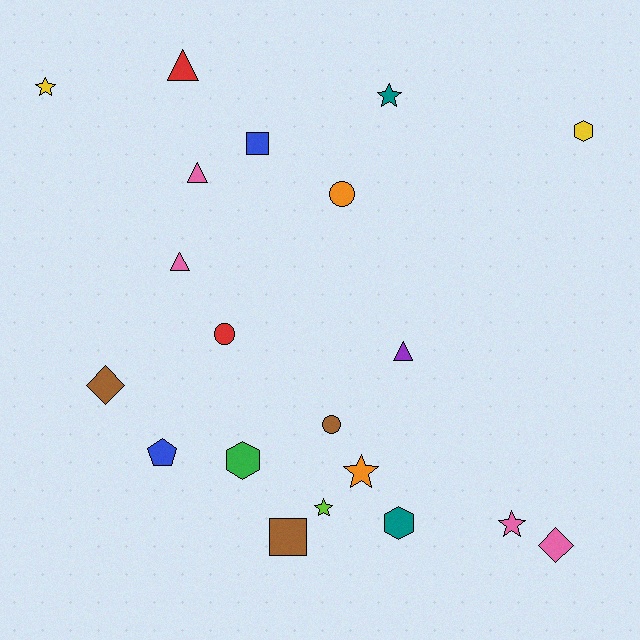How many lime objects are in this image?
There is 1 lime object.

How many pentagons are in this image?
There is 1 pentagon.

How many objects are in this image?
There are 20 objects.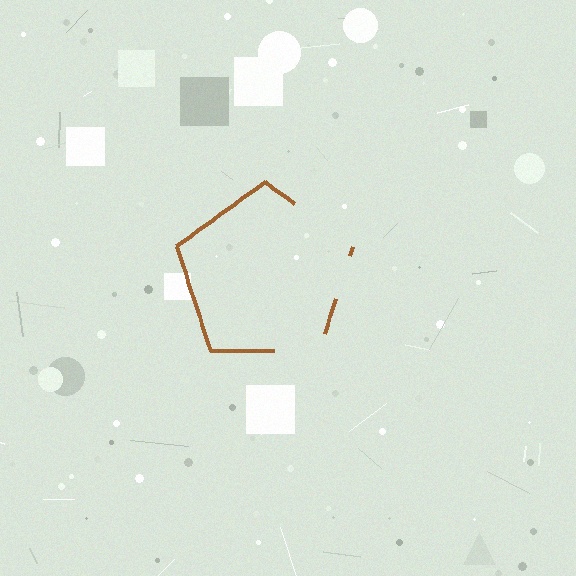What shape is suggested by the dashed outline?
The dashed outline suggests a pentagon.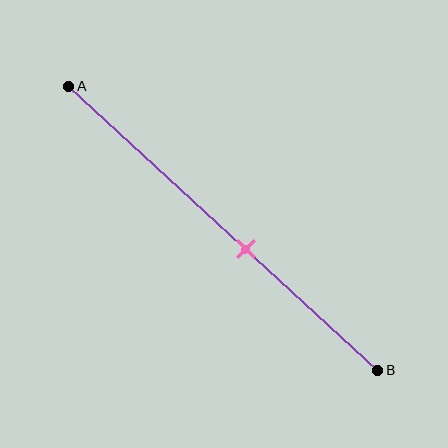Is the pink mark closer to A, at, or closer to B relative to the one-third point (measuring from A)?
The pink mark is closer to point B than the one-third point of segment AB.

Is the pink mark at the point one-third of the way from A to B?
No, the mark is at about 55% from A, not at the 33% one-third point.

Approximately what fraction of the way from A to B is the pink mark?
The pink mark is approximately 55% of the way from A to B.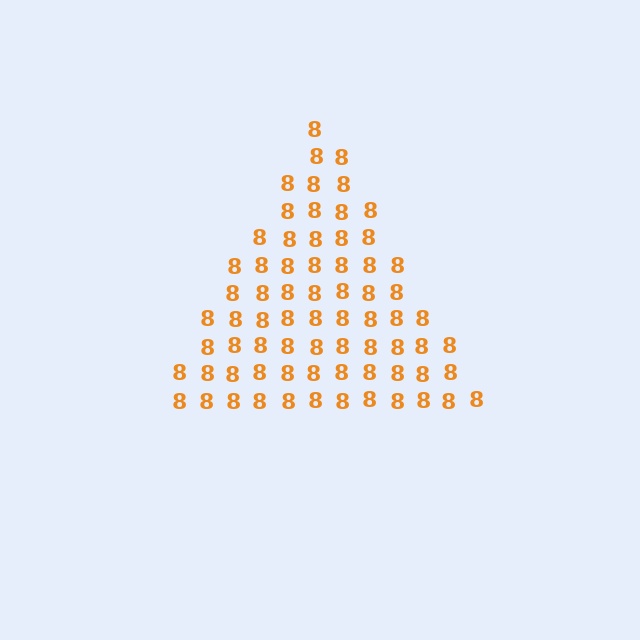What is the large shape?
The large shape is a triangle.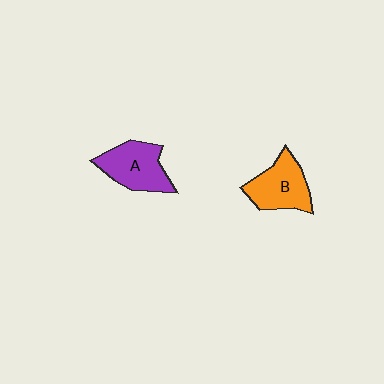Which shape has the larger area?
Shape A (purple).